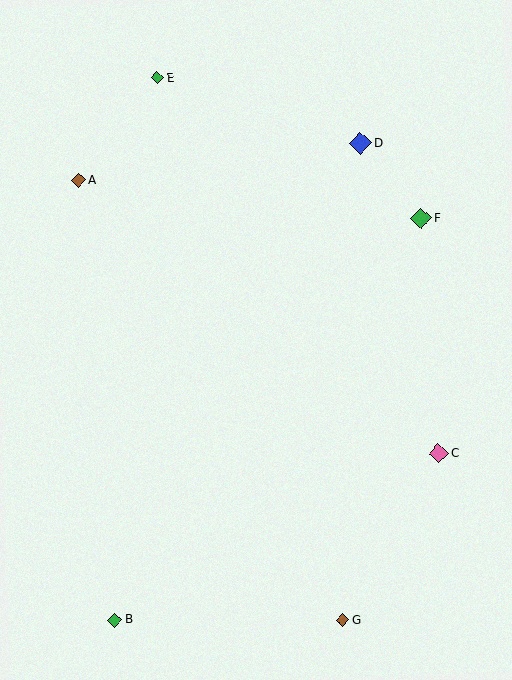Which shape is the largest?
The blue diamond (labeled D) is the largest.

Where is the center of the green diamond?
The center of the green diamond is at (157, 78).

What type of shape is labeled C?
Shape C is a pink diamond.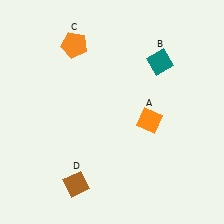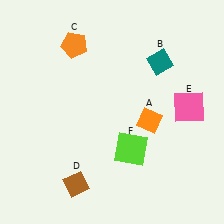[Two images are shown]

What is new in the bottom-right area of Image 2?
A lime square (F) was added in the bottom-right area of Image 2.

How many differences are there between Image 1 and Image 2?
There are 2 differences between the two images.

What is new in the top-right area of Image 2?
A pink square (E) was added in the top-right area of Image 2.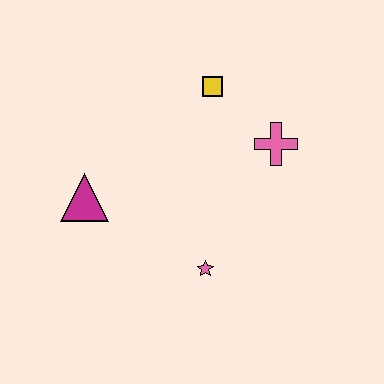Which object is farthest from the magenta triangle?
The pink cross is farthest from the magenta triangle.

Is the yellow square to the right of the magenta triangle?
Yes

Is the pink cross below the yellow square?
Yes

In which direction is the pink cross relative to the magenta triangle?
The pink cross is to the right of the magenta triangle.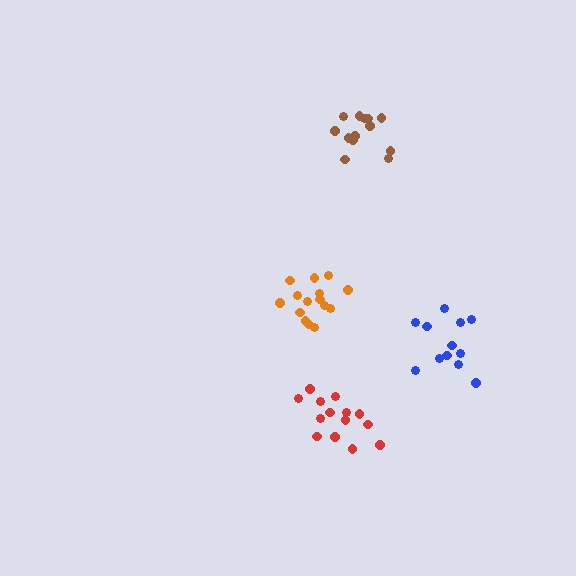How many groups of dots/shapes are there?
There are 4 groups.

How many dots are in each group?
Group 1: 14 dots, Group 2: 15 dots, Group 3: 13 dots, Group 4: 12 dots (54 total).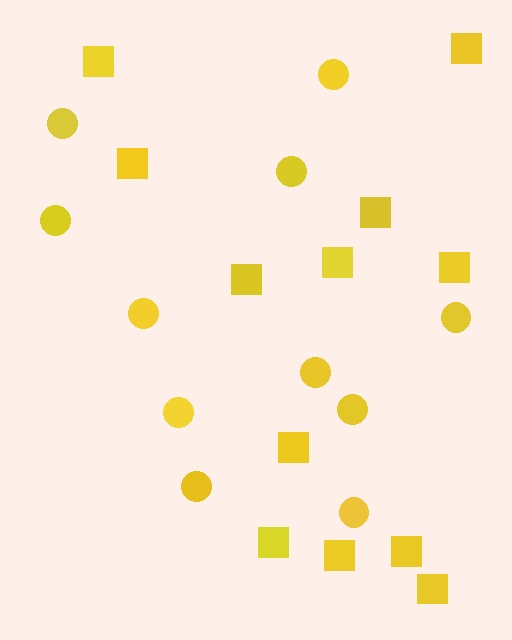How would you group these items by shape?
There are 2 groups: one group of squares (12) and one group of circles (11).